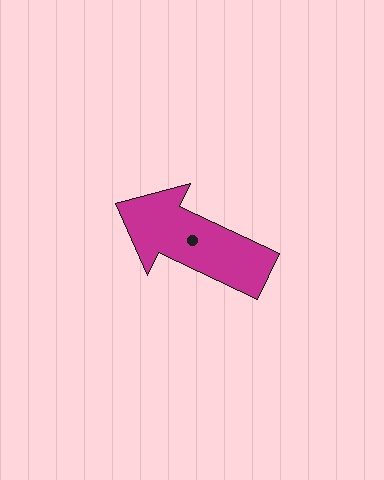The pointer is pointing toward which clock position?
Roughly 10 o'clock.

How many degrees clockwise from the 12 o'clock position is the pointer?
Approximately 295 degrees.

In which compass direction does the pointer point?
Northwest.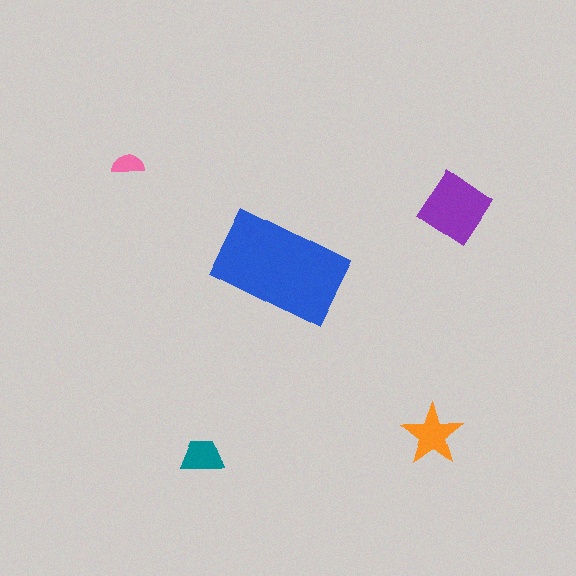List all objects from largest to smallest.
The blue rectangle, the purple diamond, the orange star, the teal trapezoid, the pink semicircle.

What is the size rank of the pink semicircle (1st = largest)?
5th.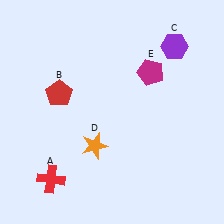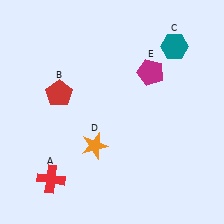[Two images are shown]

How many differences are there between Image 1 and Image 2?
There is 1 difference between the two images.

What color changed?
The hexagon (C) changed from purple in Image 1 to teal in Image 2.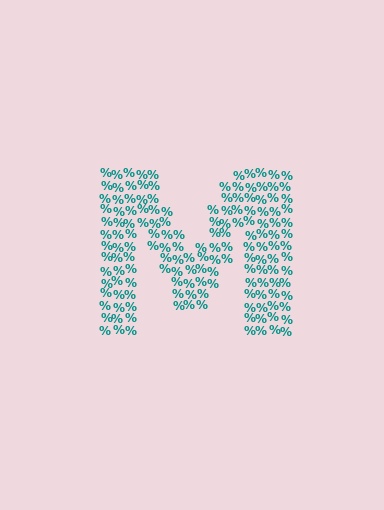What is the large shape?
The large shape is the letter M.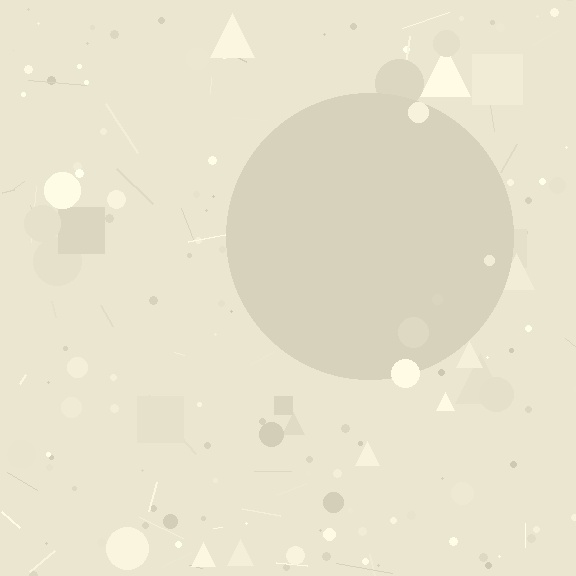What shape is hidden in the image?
A circle is hidden in the image.